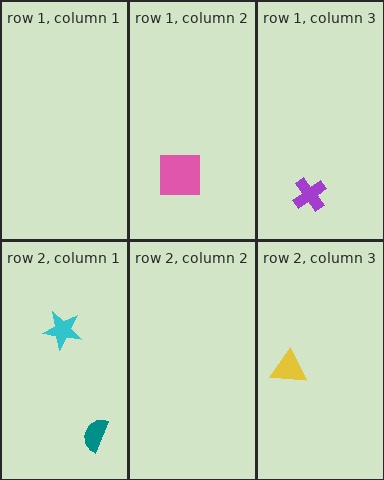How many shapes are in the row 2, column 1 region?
2.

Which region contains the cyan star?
The row 2, column 1 region.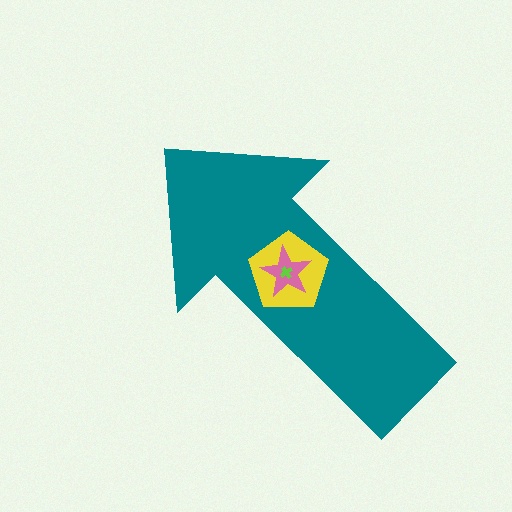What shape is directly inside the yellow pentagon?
The pink star.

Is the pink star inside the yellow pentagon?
Yes.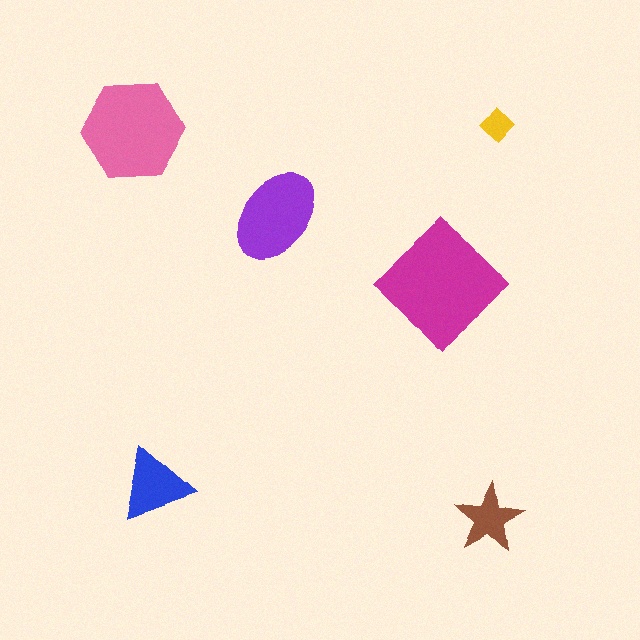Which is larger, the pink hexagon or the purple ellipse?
The pink hexagon.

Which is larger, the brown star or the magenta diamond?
The magenta diamond.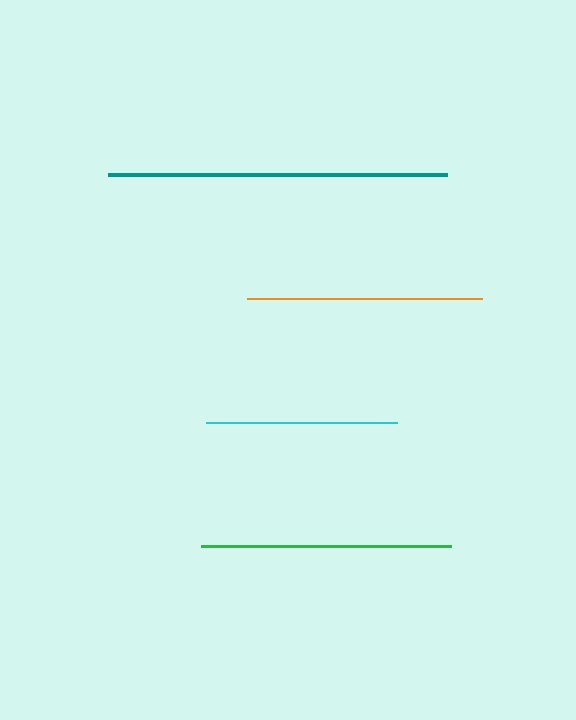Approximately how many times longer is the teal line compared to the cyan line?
The teal line is approximately 1.8 times the length of the cyan line.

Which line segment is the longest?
The teal line is the longest at approximately 339 pixels.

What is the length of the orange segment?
The orange segment is approximately 235 pixels long.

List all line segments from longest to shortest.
From longest to shortest: teal, green, orange, cyan.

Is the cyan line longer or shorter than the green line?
The green line is longer than the cyan line.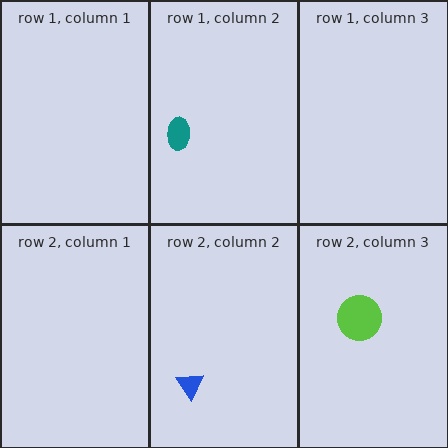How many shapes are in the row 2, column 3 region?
1.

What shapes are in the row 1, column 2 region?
The teal ellipse.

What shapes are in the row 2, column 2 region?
The blue triangle.